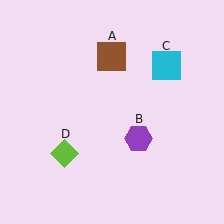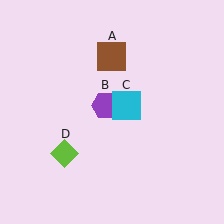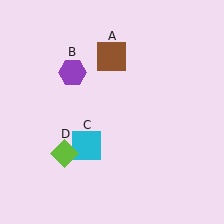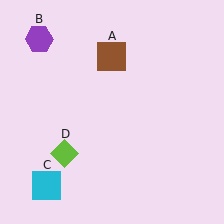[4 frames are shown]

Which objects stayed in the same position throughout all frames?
Brown square (object A) and lime diamond (object D) remained stationary.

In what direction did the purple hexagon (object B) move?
The purple hexagon (object B) moved up and to the left.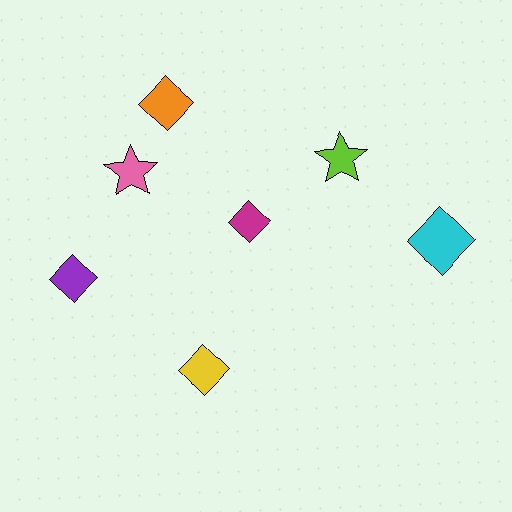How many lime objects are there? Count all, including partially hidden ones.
There is 1 lime object.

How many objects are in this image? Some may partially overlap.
There are 7 objects.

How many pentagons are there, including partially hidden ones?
There are no pentagons.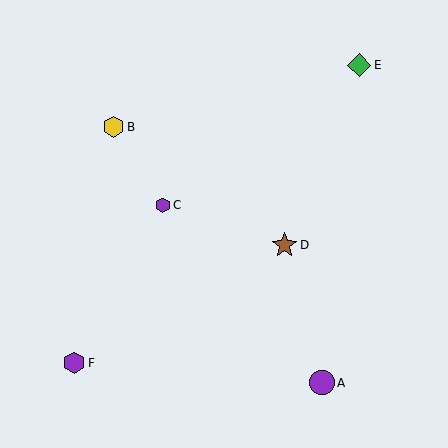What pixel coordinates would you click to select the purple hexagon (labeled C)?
Click at (163, 205) to select the purple hexagon C.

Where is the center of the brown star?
The center of the brown star is at (285, 245).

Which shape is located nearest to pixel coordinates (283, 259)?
The brown star (labeled D) at (285, 245) is nearest to that location.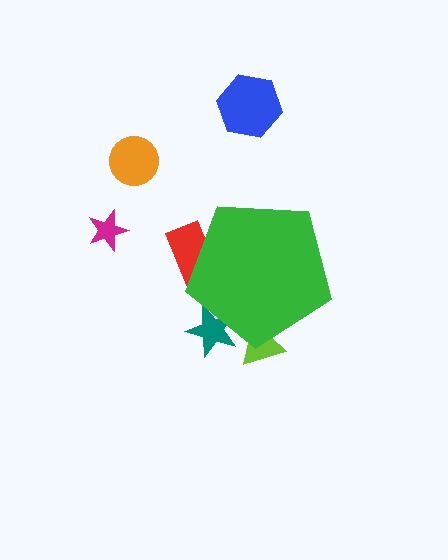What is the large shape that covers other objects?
A green pentagon.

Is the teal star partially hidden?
Yes, the teal star is partially hidden behind the green pentagon.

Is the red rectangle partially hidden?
Yes, the red rectangle is partially hidden behind the green pentagon.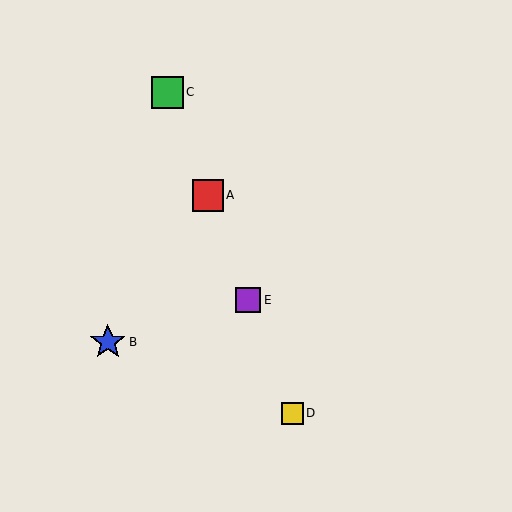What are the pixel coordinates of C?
Object C is at (168, 92).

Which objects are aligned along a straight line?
Objects A, C, D, E are aligned along a straight line.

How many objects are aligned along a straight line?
4 objects (A, C, D, E) are aligned along a straight line.